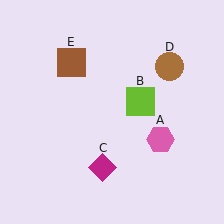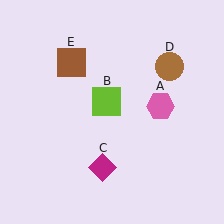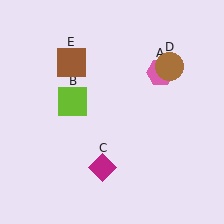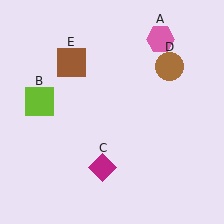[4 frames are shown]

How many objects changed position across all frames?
2 objects changed position: pink hexagon (object A), lime square (object B).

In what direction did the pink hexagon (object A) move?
The pink hexagon (object A) moved up.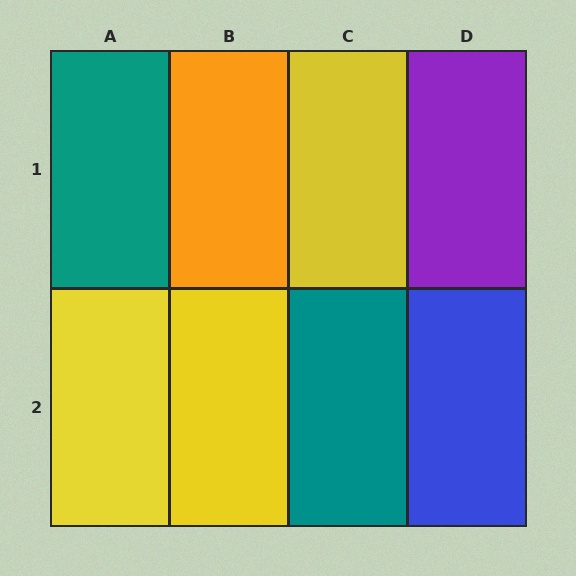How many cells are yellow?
3 cells are yellow.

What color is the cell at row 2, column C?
Teal.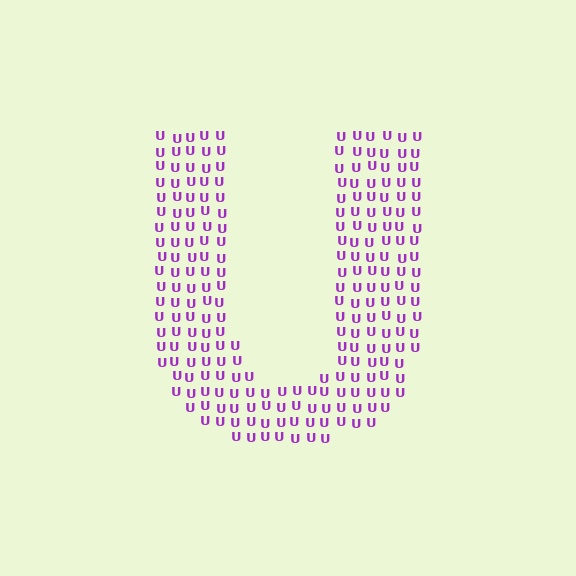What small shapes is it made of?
It is made of small letter U's.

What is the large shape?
The large shape is the letter U.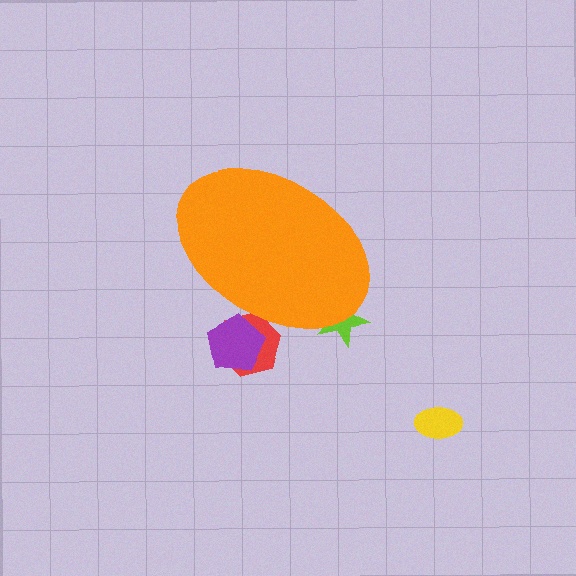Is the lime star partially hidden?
Yes, the lime star is partially hidden behind the orange ellipse.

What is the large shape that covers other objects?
An orange ellipse.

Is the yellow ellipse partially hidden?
No, the yellow ellipse is fully visible.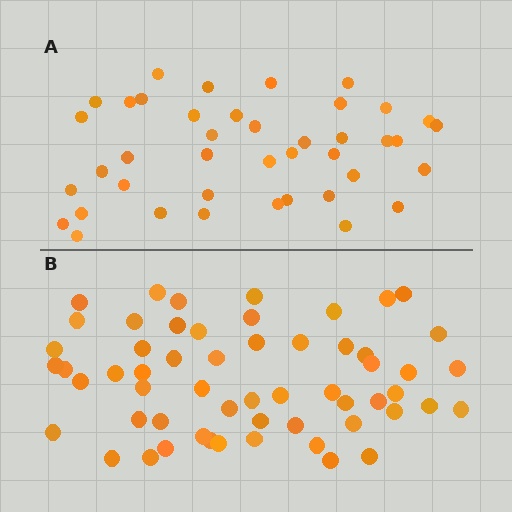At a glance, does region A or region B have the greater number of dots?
Region B (the bottom region) has more dots.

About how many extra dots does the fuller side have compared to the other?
Region B has approximately 15 more dots than region A.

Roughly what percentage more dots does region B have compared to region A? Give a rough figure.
About 40% more.